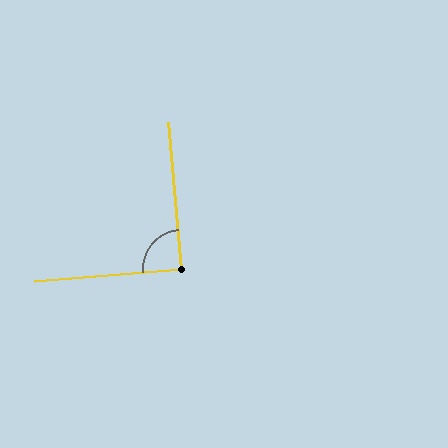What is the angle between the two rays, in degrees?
Approximately 89 degrees.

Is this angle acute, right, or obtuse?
It is approximately a right angle.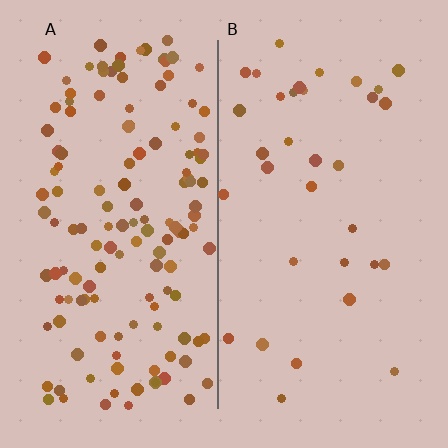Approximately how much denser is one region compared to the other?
Approximately 4.1× — region A over region B.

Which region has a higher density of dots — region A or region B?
A (the left).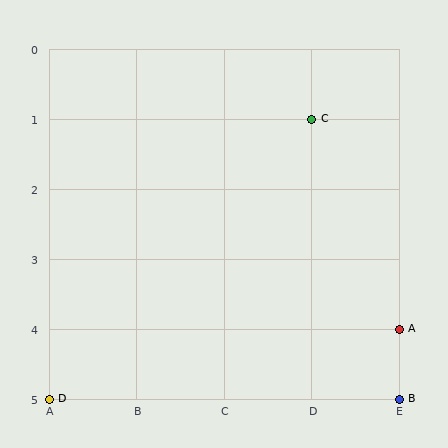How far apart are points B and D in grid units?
Points B and D are 4 columns apart.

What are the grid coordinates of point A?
Point A is at grid coordinates (E, 4).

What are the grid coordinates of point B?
Point B is at grid coordinates (E, 5).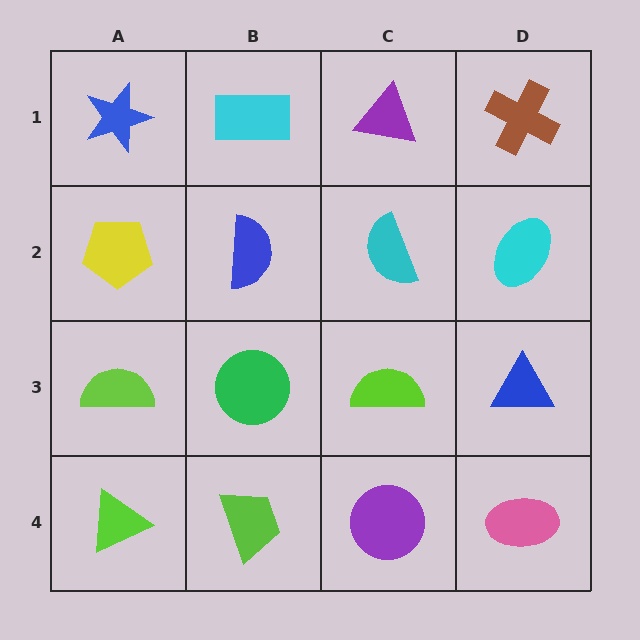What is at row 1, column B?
A cyan rectangle.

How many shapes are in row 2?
4 shapes.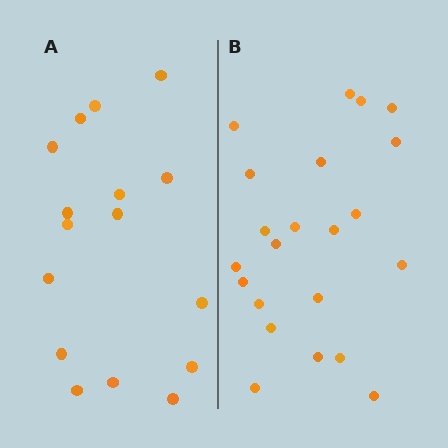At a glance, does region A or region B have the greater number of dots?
Region B (the right region) has more dots.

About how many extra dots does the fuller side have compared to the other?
Region B has about 6 more dots than region A.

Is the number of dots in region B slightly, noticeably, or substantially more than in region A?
Region B has noticeably more, but not dramatically so. The ratio is roughly 1.4 to 1.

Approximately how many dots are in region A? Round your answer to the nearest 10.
About 20 dots. (The exact count is 16, which rounds to 20.)